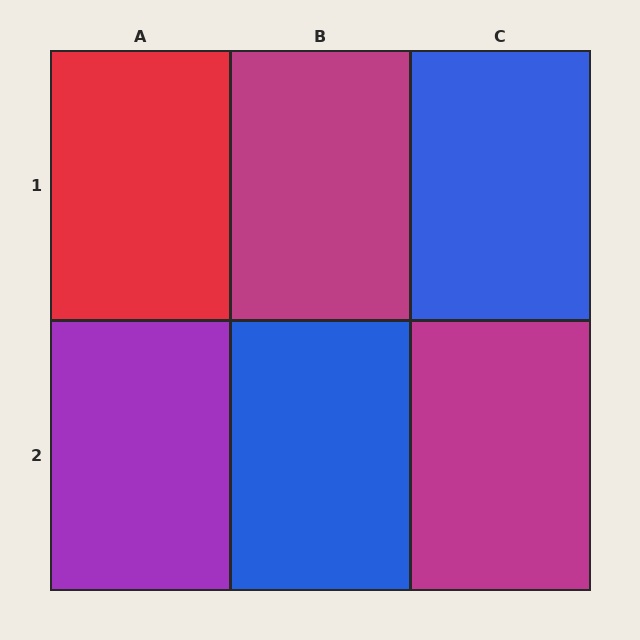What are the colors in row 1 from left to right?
Red, magenta, blue.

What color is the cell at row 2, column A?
Purple.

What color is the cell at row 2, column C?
Magenta.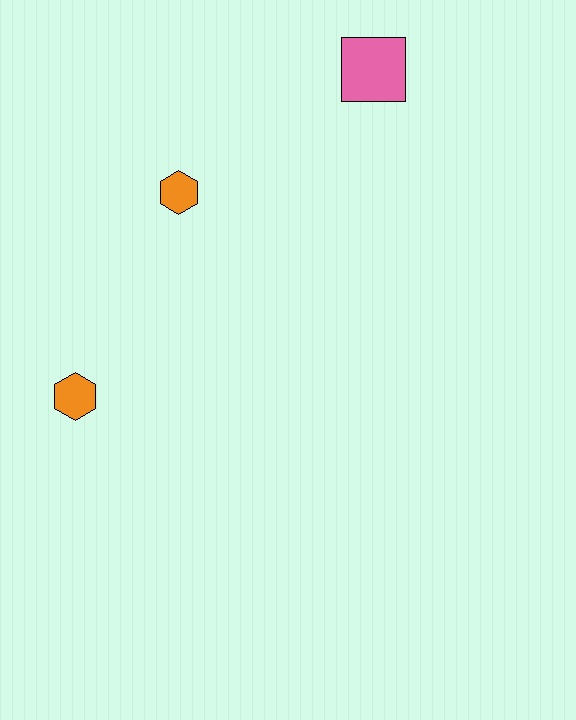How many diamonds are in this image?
There are no diamonds.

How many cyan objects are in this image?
There are no cyan objects.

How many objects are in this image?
There are 3 objects.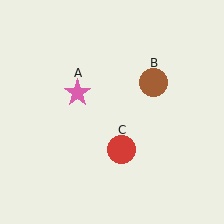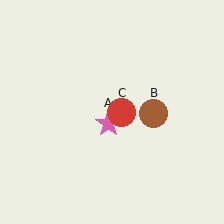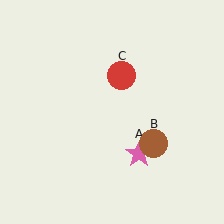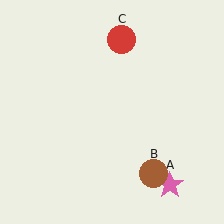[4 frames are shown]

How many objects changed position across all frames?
3 objects changed position: pink star (object A), brown circle (object B), red circle (object C).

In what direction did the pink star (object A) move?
The pink star (object A) moved down and to the right.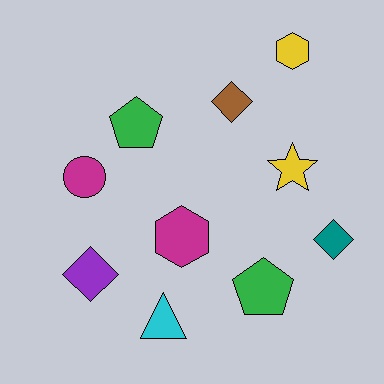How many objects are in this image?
There are 10 objects.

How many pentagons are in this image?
There are 2 pentagons.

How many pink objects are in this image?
There are no pink objects.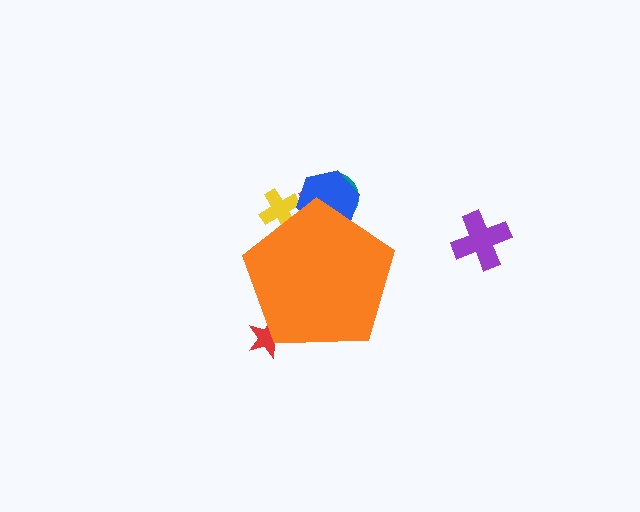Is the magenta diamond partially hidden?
Yes, the magenta diamond is partially hidden behind the orange pentagon.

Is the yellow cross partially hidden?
Yes, the yellow cross is partially hidden behind the orange pentagon.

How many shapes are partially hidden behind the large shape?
5 shapes are partially hidden.